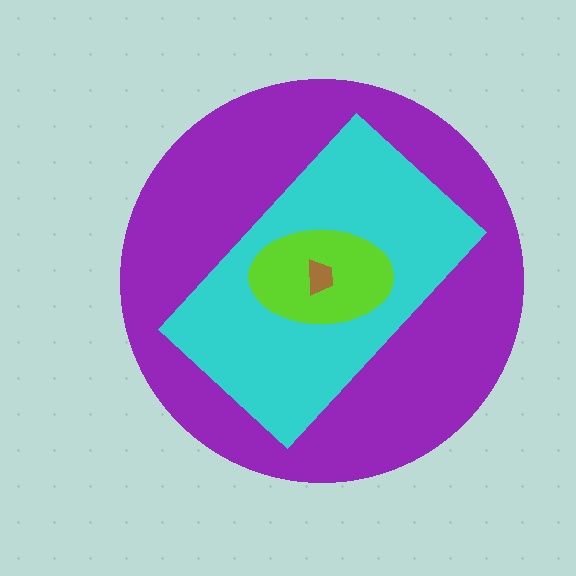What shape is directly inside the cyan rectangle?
The lime ellipse.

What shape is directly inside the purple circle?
The cyan rectangle.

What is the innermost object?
The brown trapezoid.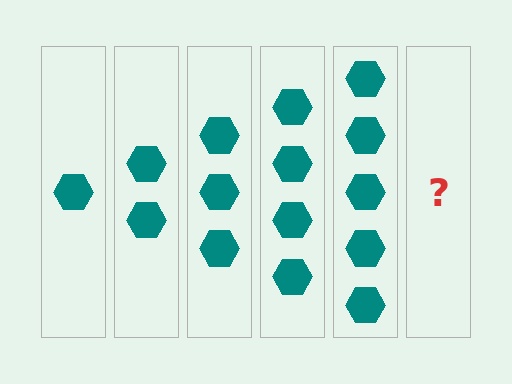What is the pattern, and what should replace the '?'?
The pattern is that each step adds one more hexagon. The '?' should be 6 hexagons.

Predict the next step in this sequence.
The next step is 6 hexagons.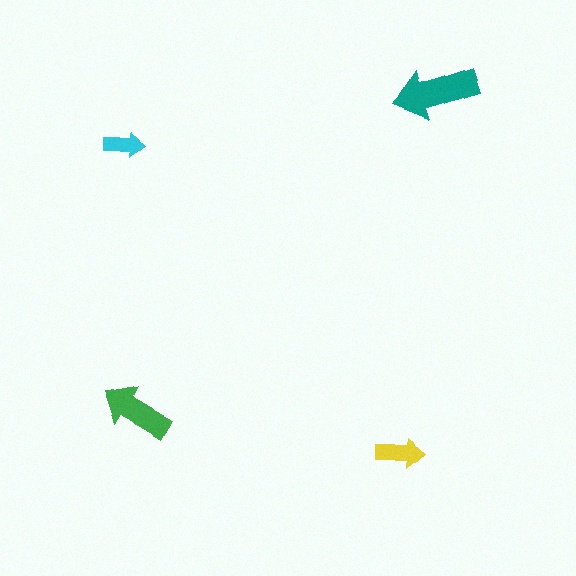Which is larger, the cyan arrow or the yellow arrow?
The yellow one.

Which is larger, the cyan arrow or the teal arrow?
The teal one.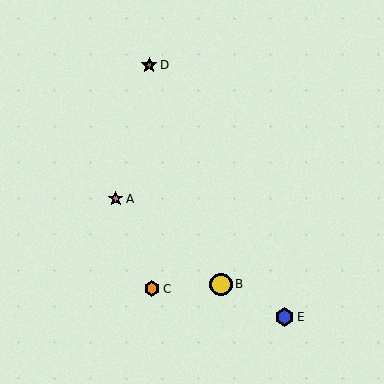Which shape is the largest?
The yellow circle (labeled B) is the largest.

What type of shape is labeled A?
Shape A is a pink star.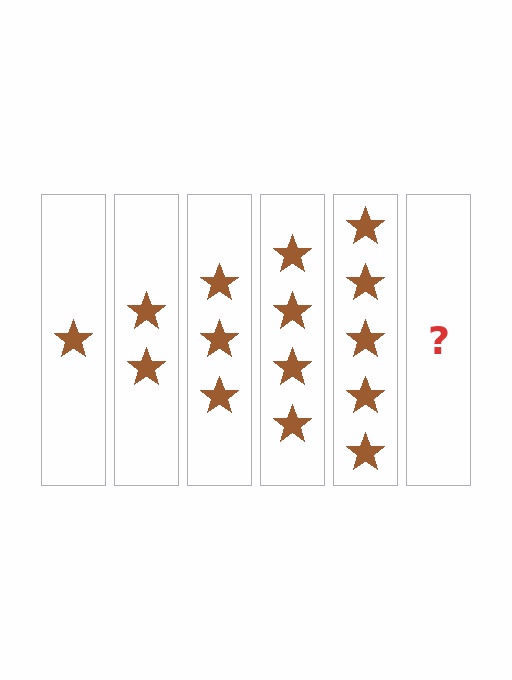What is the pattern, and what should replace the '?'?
The pattern is that each step adds one more star. The '?' should be 6 stars.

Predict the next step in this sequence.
The next step is 6 stars.